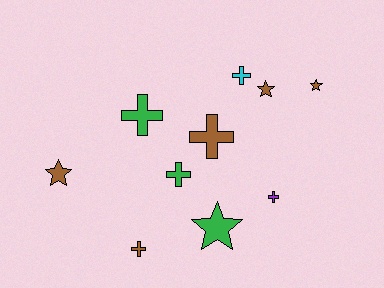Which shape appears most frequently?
Cross, with 6 objects.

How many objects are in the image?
There are 10 objects.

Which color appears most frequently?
Brown, with 5 objects.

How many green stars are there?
There is 1 green star.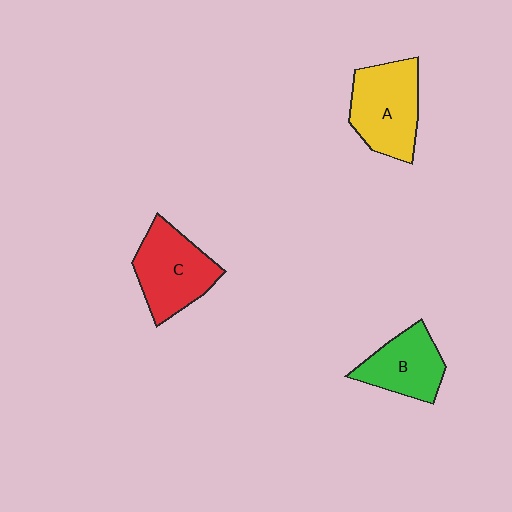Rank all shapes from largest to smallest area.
From largest to smallest: A (yellow), C (red), B (green).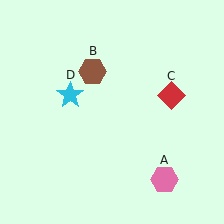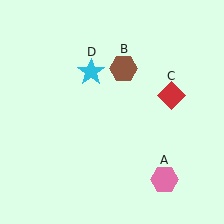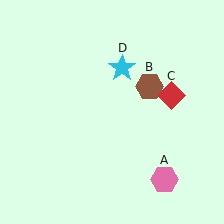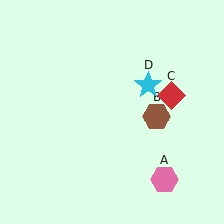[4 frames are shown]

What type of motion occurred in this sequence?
The brown hexagon (object B), cyan star (object D) rotated clockwise around the center of the scene.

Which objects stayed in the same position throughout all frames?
Pink hexagon (object A) and red diamond (object C) remained stationary.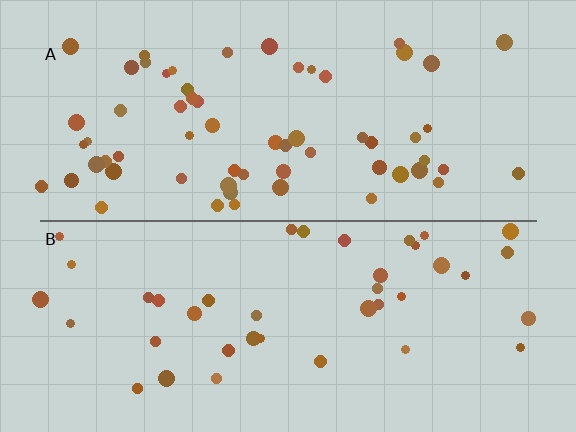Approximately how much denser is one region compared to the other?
Approximately 1.5× — region A over region B.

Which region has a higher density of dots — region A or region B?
A (the top).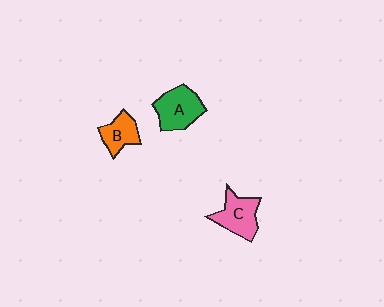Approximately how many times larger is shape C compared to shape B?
Approximately 1.3 times.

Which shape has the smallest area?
Shape B (orange).